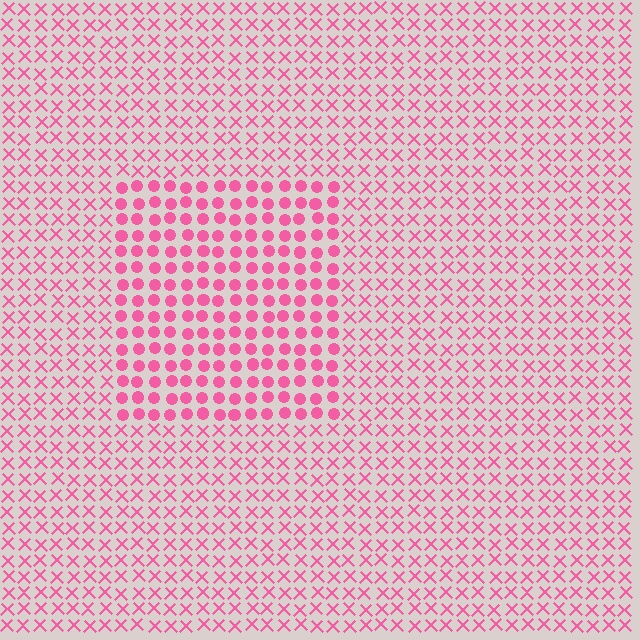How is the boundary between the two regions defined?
The boundary is defined by a change in element shape: circles inside vs. X marks outside. All elements share the same color and spacing.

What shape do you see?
I see a rectangle.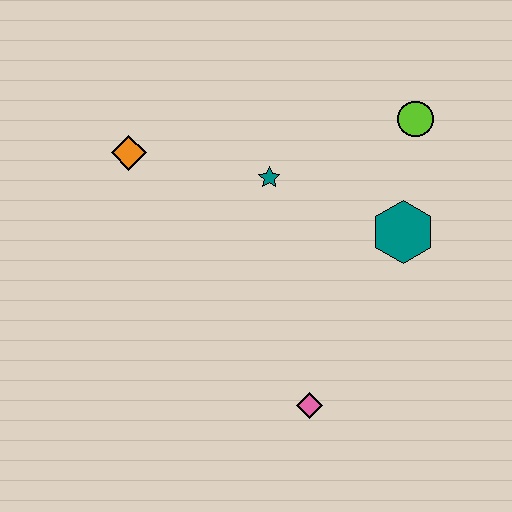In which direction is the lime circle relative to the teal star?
The lime circle is to the right of the teal star.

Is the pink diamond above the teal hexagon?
No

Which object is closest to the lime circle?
The teal hexagon is closest to the lime circle.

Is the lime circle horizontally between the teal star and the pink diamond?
No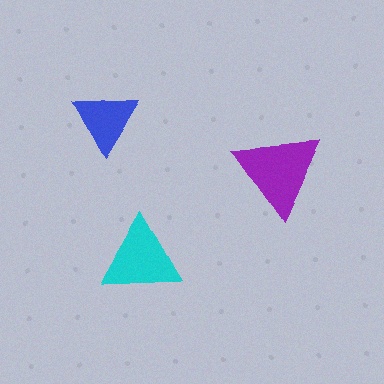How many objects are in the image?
There are 3 objects in the image.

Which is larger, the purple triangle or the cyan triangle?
The purple one.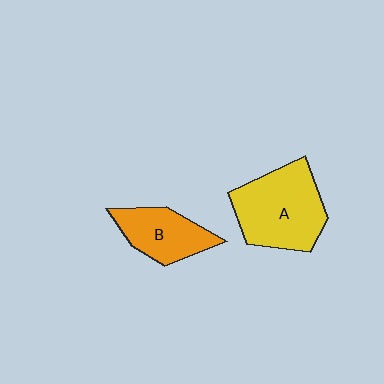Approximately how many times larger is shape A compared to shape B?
Approximately 1.6 times.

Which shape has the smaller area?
Shape B (orange).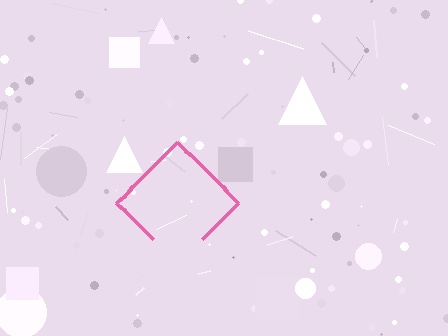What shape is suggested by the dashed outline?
The dashed outline suggests a diamond.